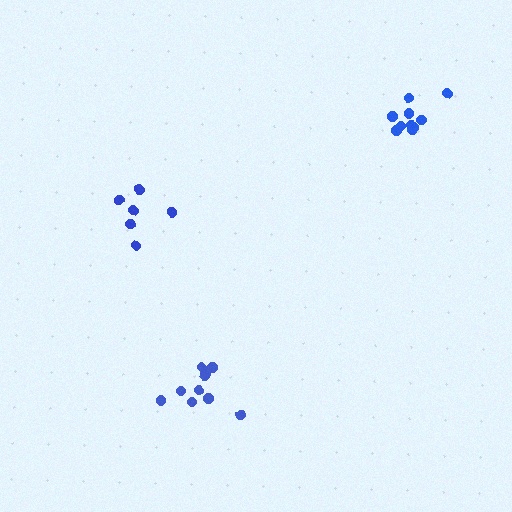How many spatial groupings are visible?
There are 3 spatial groupings.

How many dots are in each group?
Group 1: 7 dots, Group 2: 9 dots, Group 3: 10 dots (26 total).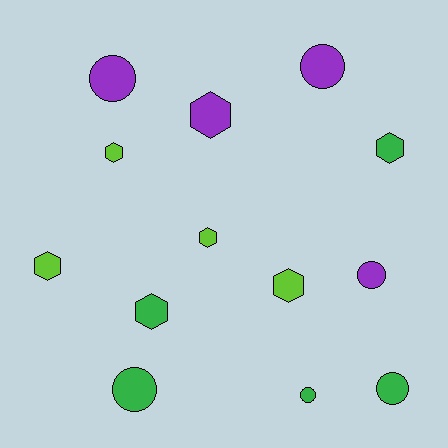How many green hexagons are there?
There are 2 green hexagons.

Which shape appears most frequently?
Hexagon, with 7 objects.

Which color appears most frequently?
Green, with 5 objects.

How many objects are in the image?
There are 13 objects.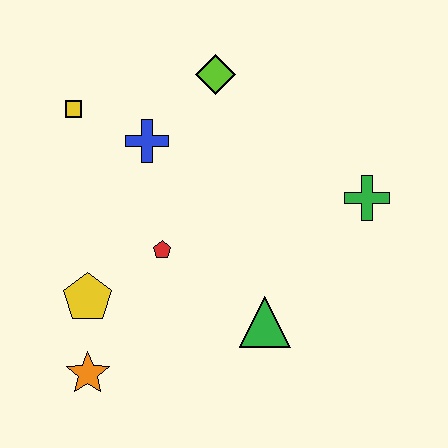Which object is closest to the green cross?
The green triangle is closest to the green cross.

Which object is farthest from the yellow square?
The green cross is farthest from the yellow square.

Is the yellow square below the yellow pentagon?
No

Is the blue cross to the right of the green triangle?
No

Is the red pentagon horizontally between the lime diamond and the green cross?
No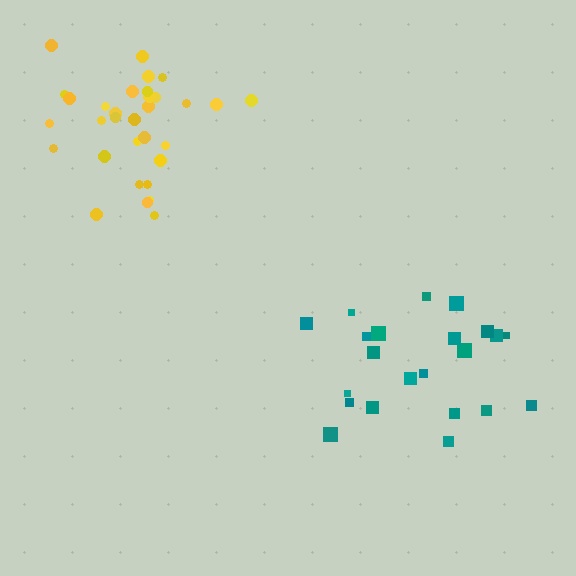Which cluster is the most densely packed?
Yellow.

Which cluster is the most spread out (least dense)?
Teal.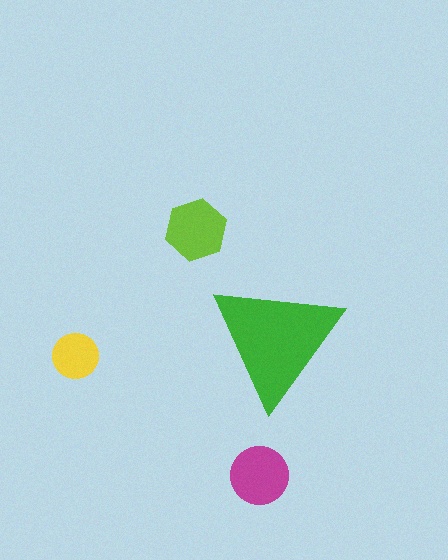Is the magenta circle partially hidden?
No, the magenta circle is fully visible.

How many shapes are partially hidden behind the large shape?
0 shapes are partially hidden.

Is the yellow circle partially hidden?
No, the yellow circle is fully visible.